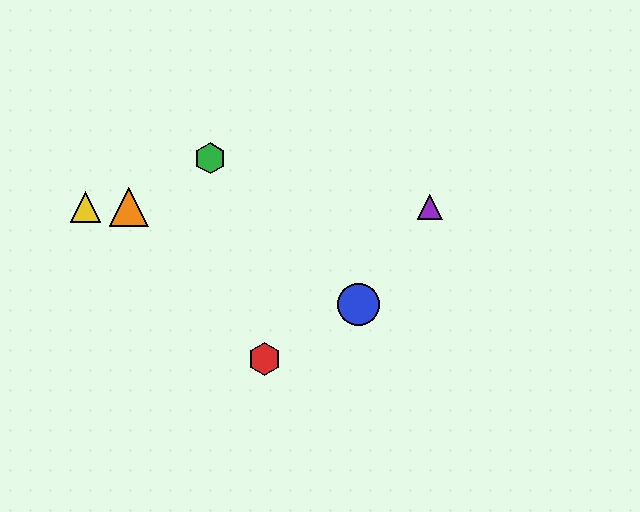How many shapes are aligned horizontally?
3 shapes (the yellow triangle, the purple triangle, the orange triangle) are aligned horizontally.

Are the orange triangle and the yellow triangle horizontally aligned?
Yes, both are at y≈207.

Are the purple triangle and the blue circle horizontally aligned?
No, the purple triangle is at y≈207 and the blue circle is at y≈304.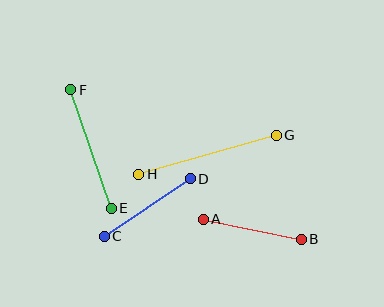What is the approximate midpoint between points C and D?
The midpoint is at approximately (147, 208) pixels.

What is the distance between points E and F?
The distance is approximately 125 pixels.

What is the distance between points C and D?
The distance is approximately 104 pixels.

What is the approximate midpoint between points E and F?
The midpoint is at approximately (91, 149) pixels.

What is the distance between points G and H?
The distance is approximately 143 pixels.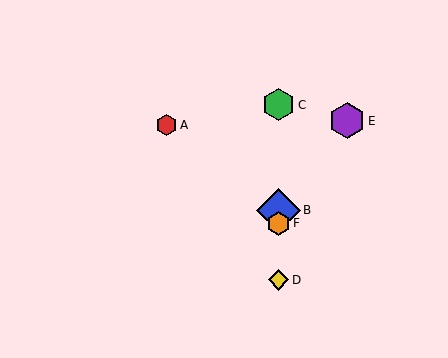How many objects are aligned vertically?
4 objects (B, C, D, F) are aligned vertically.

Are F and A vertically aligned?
No, F is at x≈279 and A is at x≈167.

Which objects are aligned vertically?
Objects B, C, D, F are aligned vertically.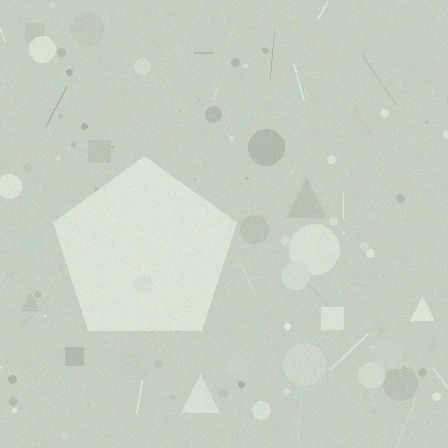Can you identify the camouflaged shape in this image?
The camouflaged shape is a pentagon.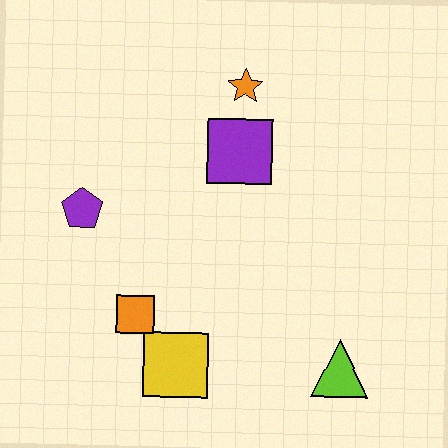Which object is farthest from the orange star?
The lime triangle is farthest from the orange star.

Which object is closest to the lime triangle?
The yellow square is closest to the lime triangle.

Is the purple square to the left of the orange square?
No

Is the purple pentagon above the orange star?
No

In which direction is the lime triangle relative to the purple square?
The lime triangle is below the purple square.